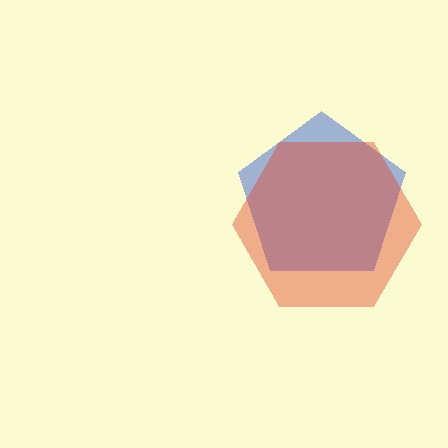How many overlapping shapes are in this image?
There are 2 overlapping shapes in the image.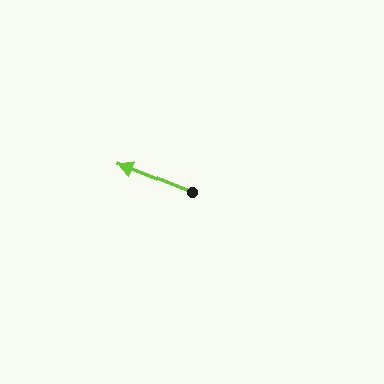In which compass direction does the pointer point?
West.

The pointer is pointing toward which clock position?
Roughly 10 o'clock.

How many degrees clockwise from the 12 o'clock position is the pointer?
Approximately 292 degrees.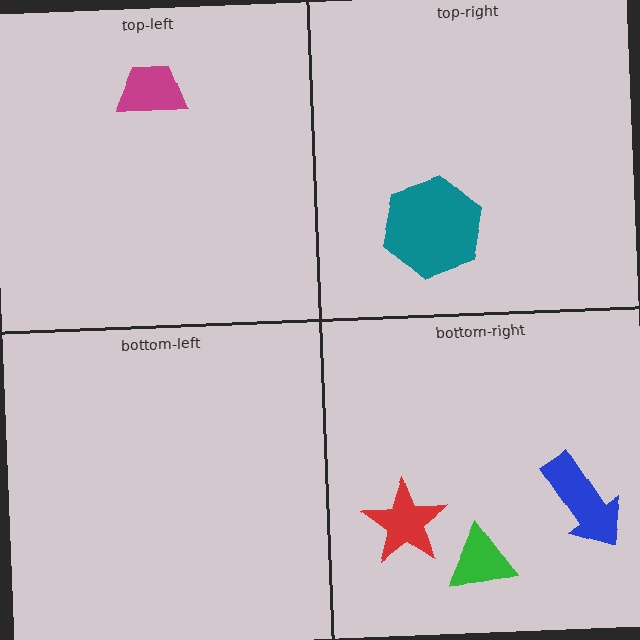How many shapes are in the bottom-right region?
3.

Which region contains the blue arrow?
The bottom-right region.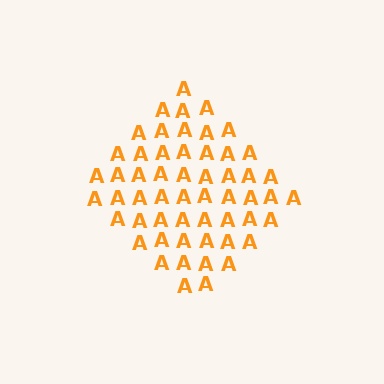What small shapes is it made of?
It is made of small letter A's.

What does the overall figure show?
The overall figure shows a diamond.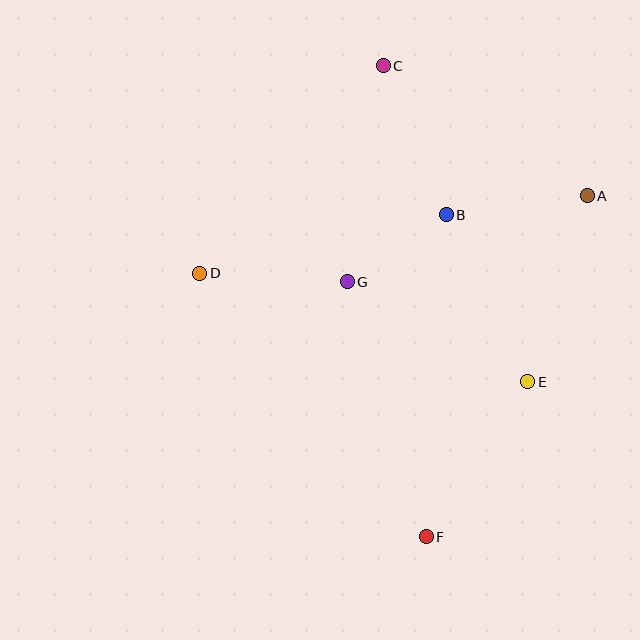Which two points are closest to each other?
Points B and G are closest to each other.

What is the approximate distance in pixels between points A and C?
The distance between A and C is approximately 242 pixels.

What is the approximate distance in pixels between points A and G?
The distance between A and G is approximately 255 pixels.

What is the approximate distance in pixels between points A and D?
The distance between A and D is approximately 395 pixels.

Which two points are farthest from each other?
Points C and F are farthest from each other.